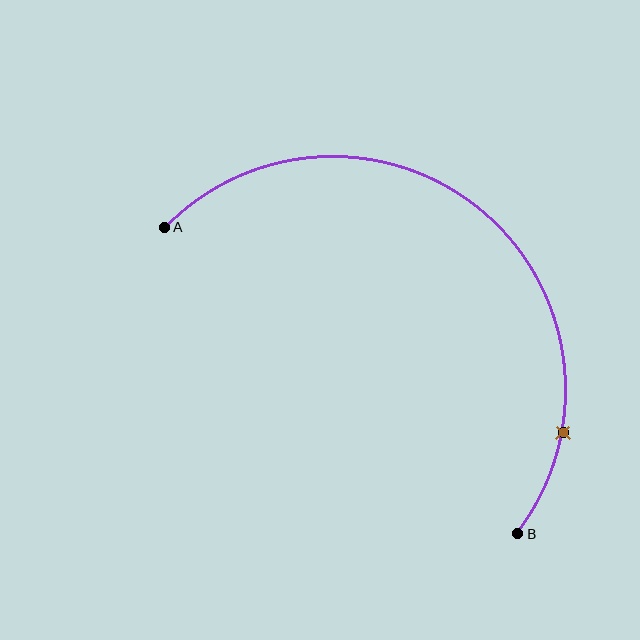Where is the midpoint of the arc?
The arc midpoint is the point on the curve farthest from the straight line joining A and B. It sits above and to the right of that line.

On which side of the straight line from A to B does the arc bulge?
The arc bulges above and to the right of the straight line connecting A and B.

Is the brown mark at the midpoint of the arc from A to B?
No. The brown mark lies on the arc but is closer to endpoint B. The arc midpoint would be at the point on the curve equidistant along the arc from both A and B.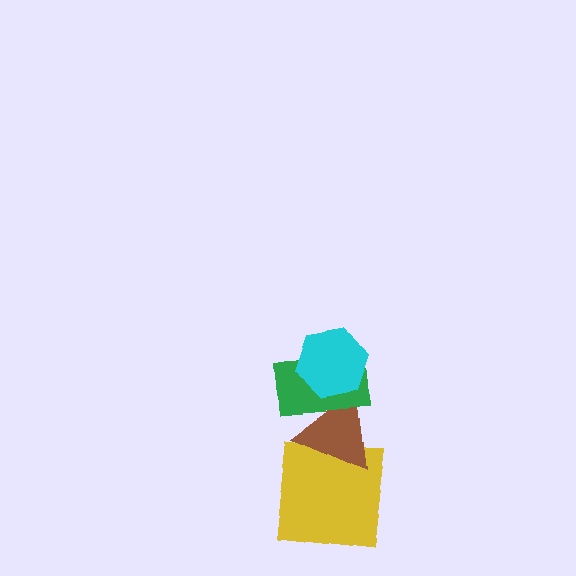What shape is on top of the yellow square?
The brown triangle is on top of the yellow square.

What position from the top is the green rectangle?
The green rectangle is 2nd from the top.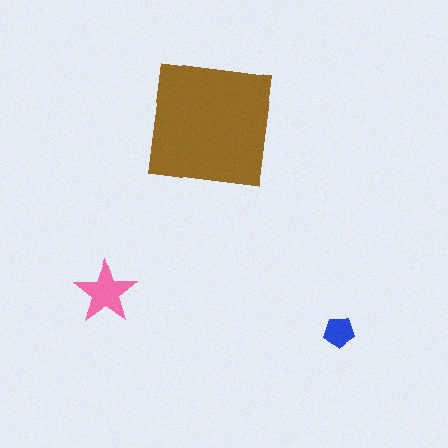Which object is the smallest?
The blue pentagon.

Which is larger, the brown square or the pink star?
The brown square.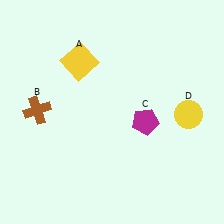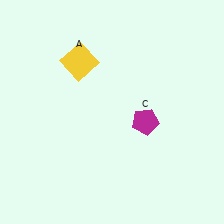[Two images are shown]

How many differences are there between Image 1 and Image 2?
There are 2 differences between the two images.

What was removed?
The brown cross (B), the yellow circle (D) were removed in Image 2.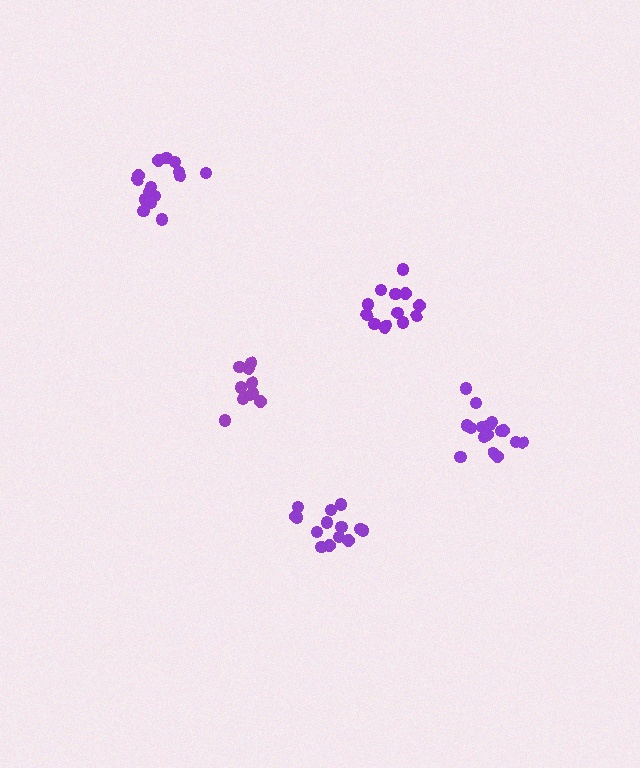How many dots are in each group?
Group 1: 14 dots, Group 2: 15 dots, Group 3: 16 dots, Group 4: 13 dots, Group 5: 10 dots (68 total).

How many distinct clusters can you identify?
There are 5 distinct clusters.